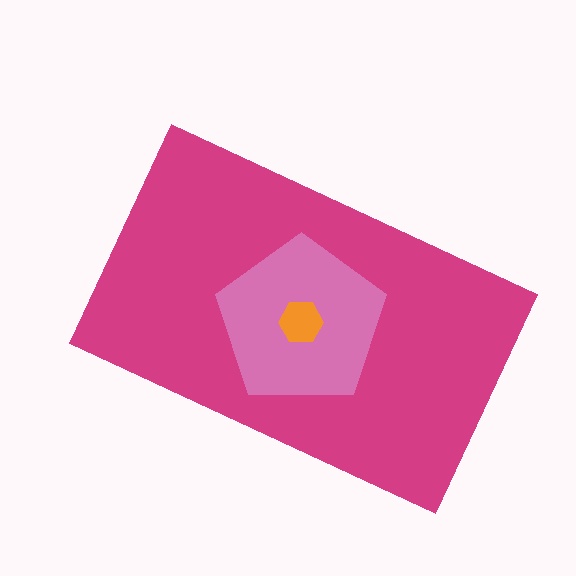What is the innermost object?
The orange hexagon.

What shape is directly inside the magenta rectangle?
The pink pentagon.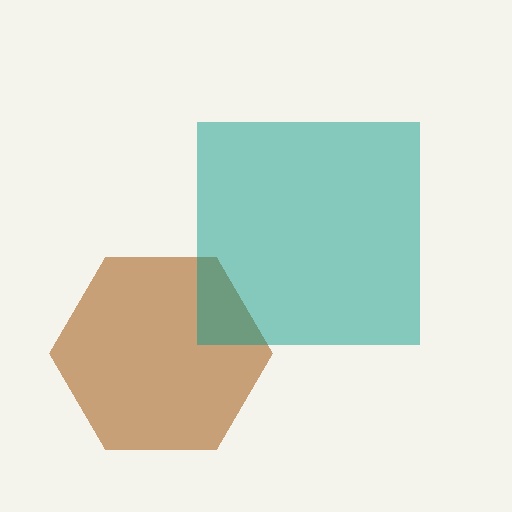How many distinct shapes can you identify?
There are 2 distinct shapes: a brown hexagon, a teal square.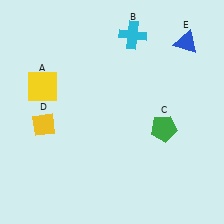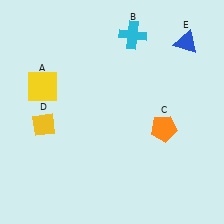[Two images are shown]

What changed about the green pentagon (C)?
In Image 1, C is green. In Image 2, it changed to orange.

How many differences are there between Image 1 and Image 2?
There is 1 difference between the two images.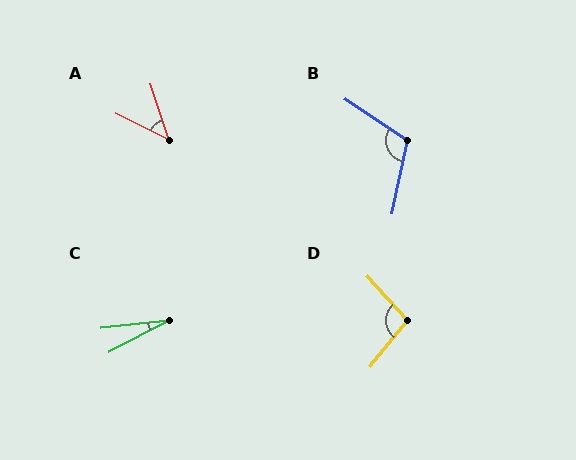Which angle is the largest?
B, at approximately 112 degrees.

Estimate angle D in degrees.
Approximately 99 degrees.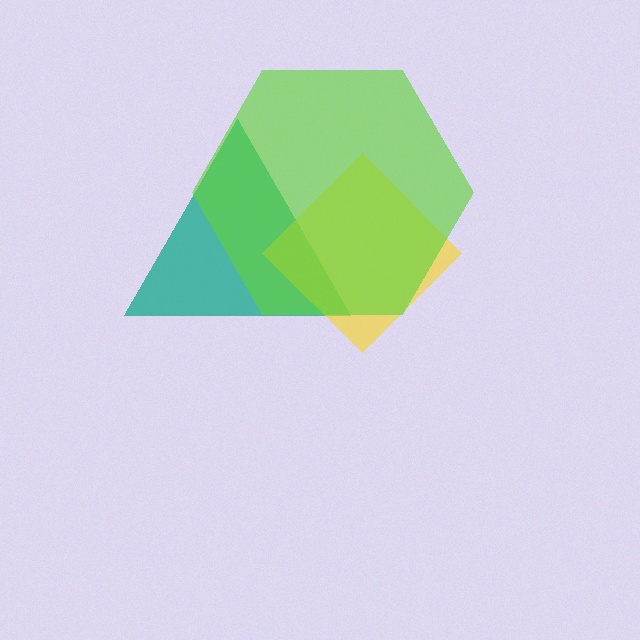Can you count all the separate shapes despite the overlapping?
Yes, there are 3 separate shapes.